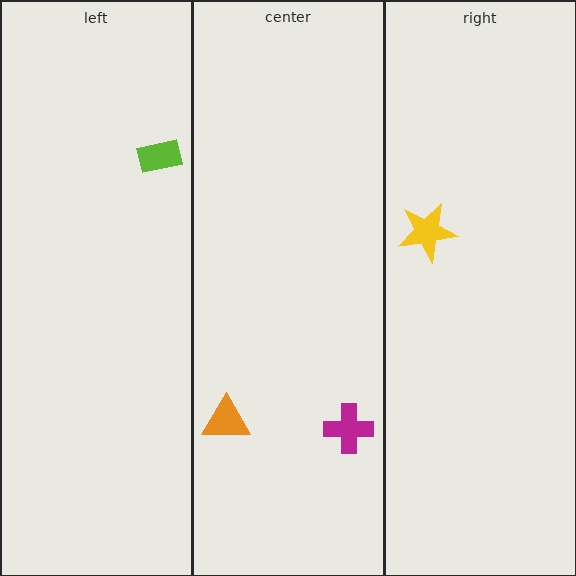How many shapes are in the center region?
2.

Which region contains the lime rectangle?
The left region.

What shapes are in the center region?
The orange triangle, the magenta cross.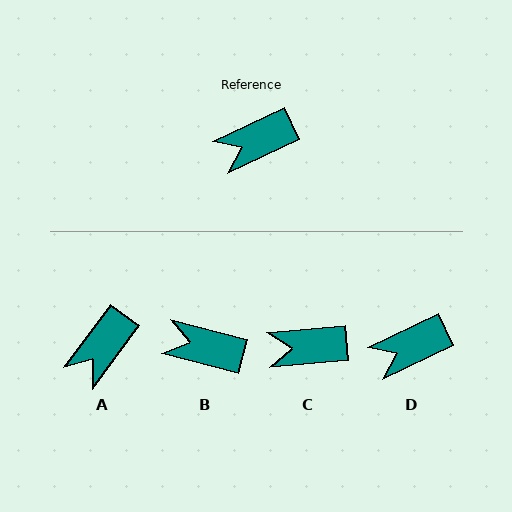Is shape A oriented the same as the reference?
No, it is off by about 28 degrees.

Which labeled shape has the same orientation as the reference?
D.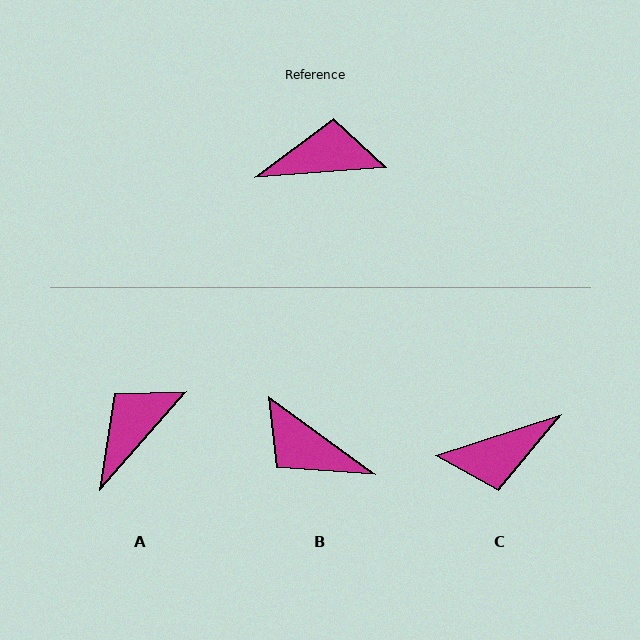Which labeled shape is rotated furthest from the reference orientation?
C, about 167 degrees away.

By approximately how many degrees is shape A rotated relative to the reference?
Approximately 44 degrees counter-clockwise.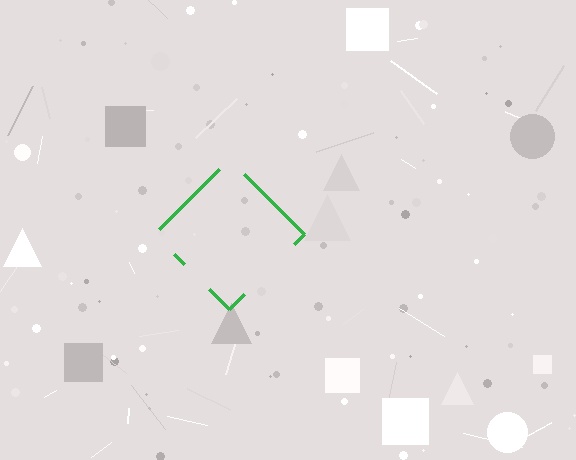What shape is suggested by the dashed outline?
The dashed outline suggests a diamond.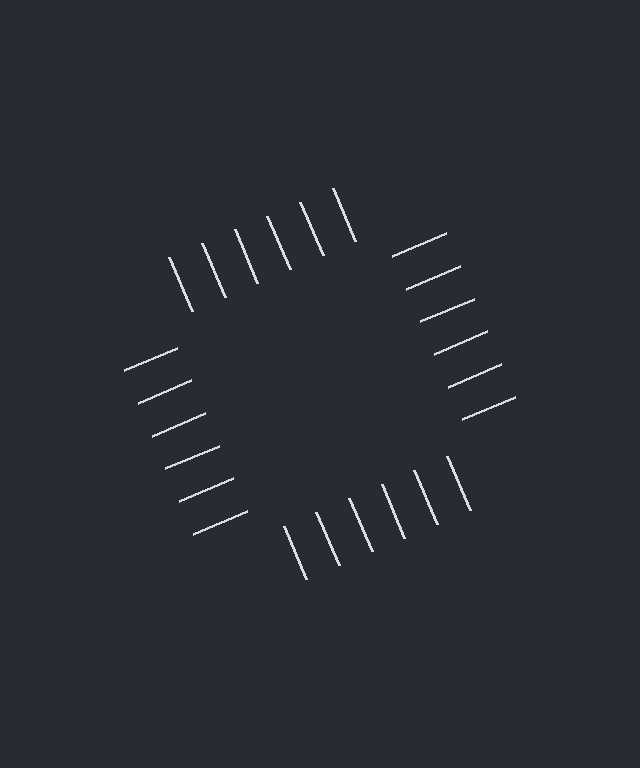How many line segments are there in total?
24 — 6 along each of the 4 edges.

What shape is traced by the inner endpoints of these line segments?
An illusory square — the line segments terminate on its edges but no continuous stroke is drawn.